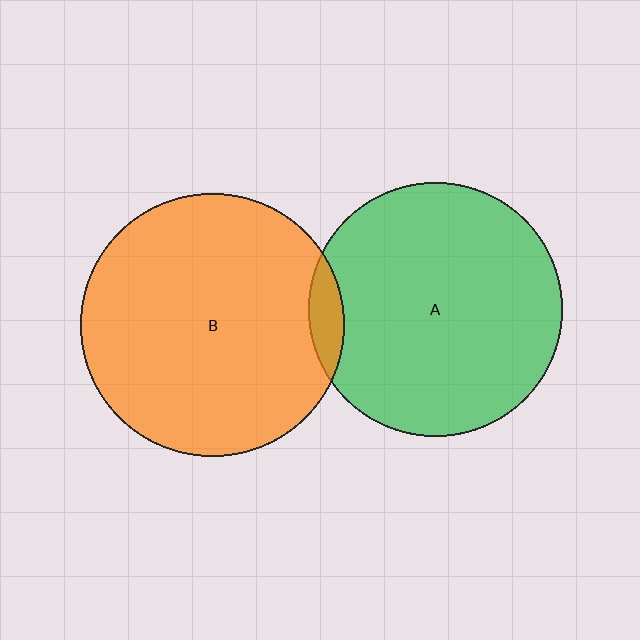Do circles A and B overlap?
Yes.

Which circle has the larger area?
Circle B (orange).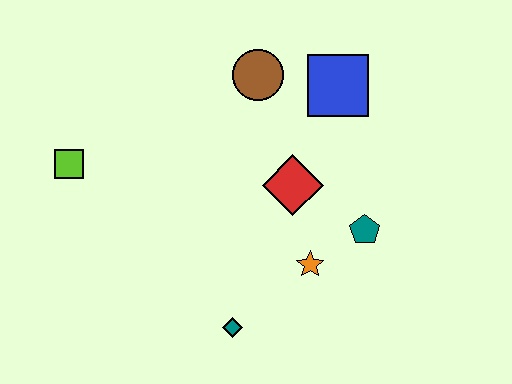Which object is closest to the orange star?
The teal pentagon is closest to the orange star.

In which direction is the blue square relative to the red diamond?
The blue square is above the red diamond.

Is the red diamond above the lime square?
No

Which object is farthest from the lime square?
The teal pentagon is farthest from the lime square.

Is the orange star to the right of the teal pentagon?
No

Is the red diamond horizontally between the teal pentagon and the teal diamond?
Yes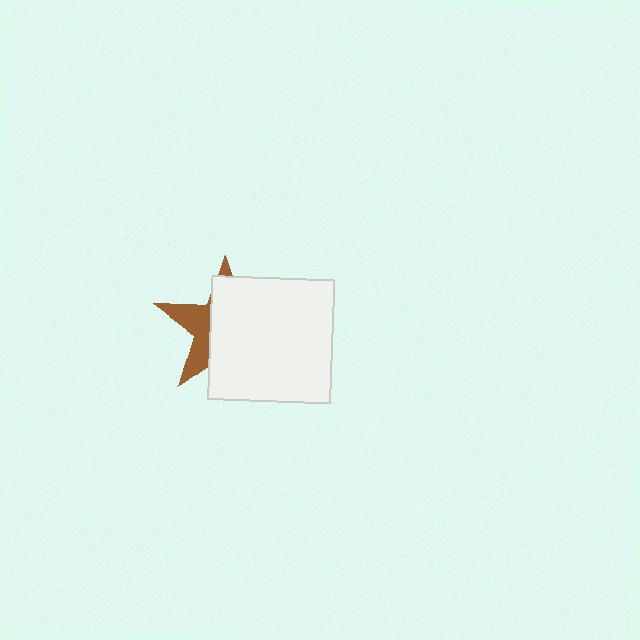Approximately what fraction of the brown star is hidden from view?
Roughly 67% of the brown star is hidden behind the white square.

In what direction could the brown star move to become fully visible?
The brown star could move left. That would shift it out from behind the white square entirely.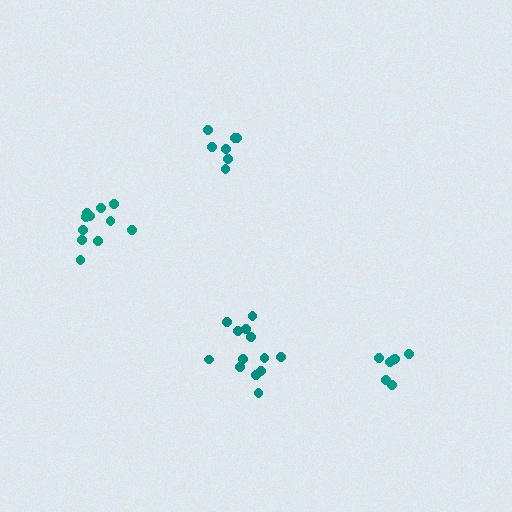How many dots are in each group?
Group 1: 13 dots, Group 2: 11 dots, Group 3: 7 dots, Group 4: 7 dots (38 total).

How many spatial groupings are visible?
There are 4 spatial groupings.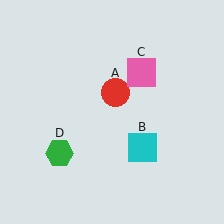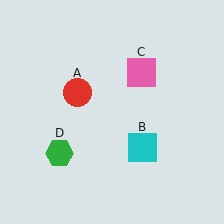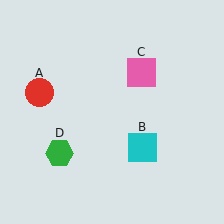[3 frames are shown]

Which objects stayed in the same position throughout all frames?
Cyan square (object B) and pink square (object C) and green hexagon (object D) remained stationary.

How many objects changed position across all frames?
1 object changed position: red circle (object A).